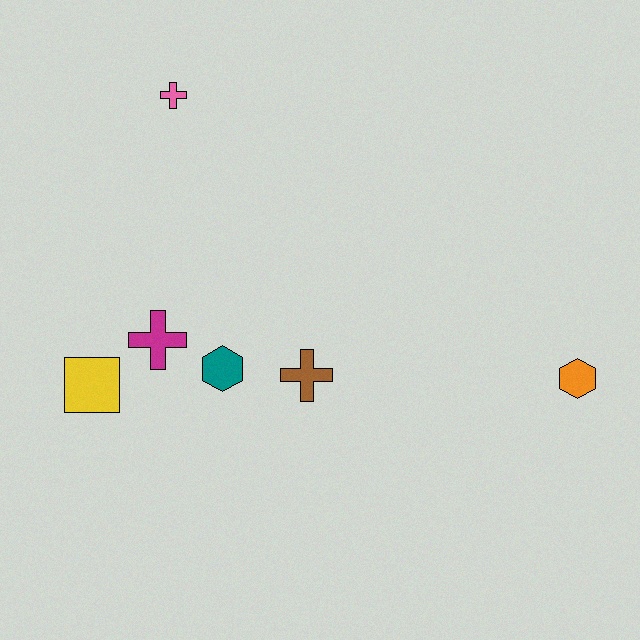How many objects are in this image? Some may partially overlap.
There are 6 objects.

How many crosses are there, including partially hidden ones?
There are 3 crosses.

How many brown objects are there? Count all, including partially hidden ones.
There is 1 brown object.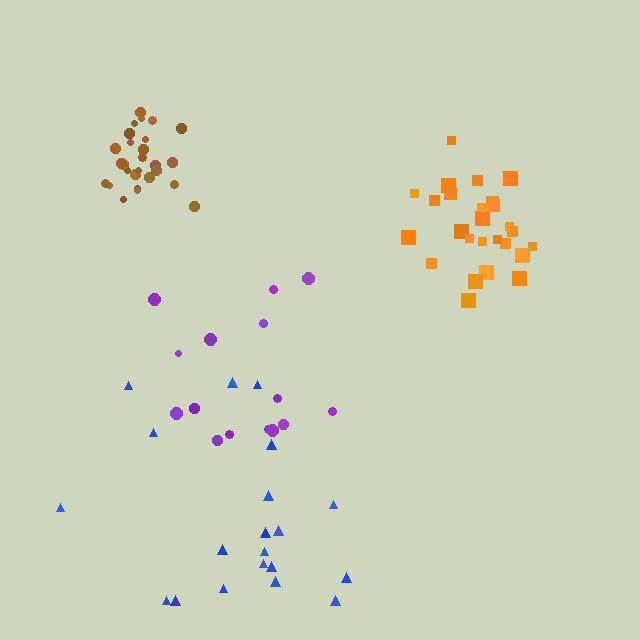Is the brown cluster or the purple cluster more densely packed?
Brown.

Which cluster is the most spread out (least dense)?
Blue.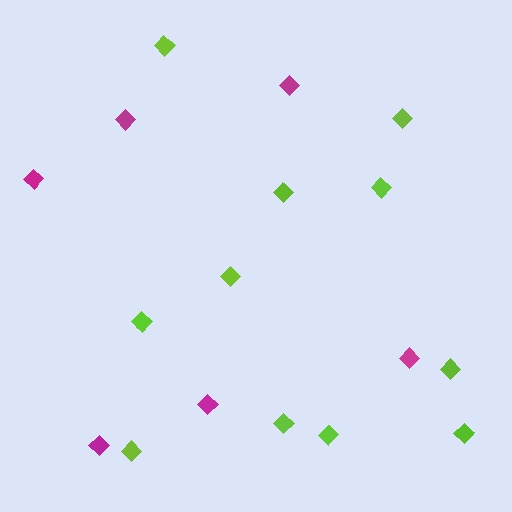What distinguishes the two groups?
There are 2 groups: one group of lime diamonds (11) and one group of magenta diamonds (6).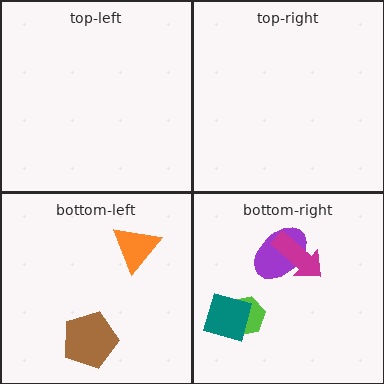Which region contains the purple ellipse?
The bottom-right region.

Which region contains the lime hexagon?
The bottom-right region.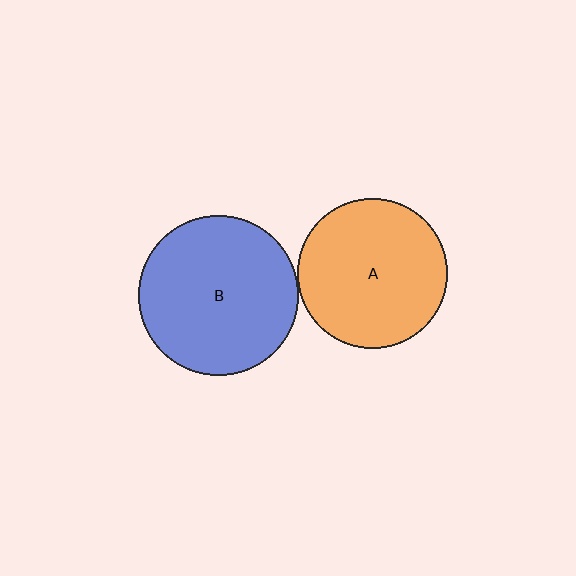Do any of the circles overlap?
No, none of the circles overlap.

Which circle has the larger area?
Circle B (blue).